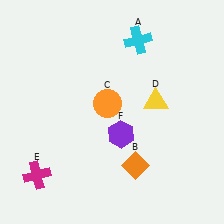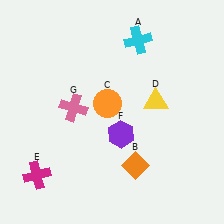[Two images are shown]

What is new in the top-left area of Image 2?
A pink cross (G) was added in the top-left area of Image 2.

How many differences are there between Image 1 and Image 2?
There is 1 difference between the two images.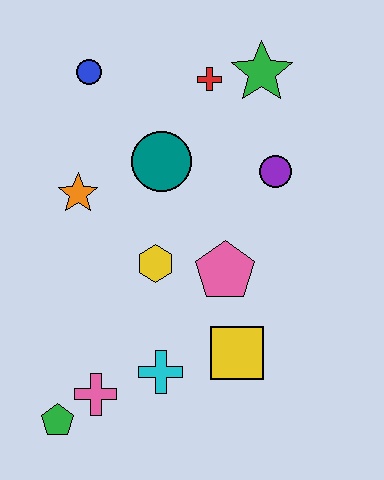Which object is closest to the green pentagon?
The pink cross is closest to the green pentagon.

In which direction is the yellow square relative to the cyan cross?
The yellow square is to the right of the cyan cross.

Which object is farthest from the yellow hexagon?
The green star is farthest from the yellow hexagon.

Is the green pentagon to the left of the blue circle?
Yes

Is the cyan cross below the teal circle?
Yes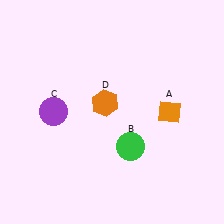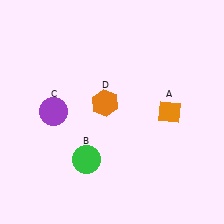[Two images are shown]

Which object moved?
The green circle (B) moved left.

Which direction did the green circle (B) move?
The green circle (B) moved left.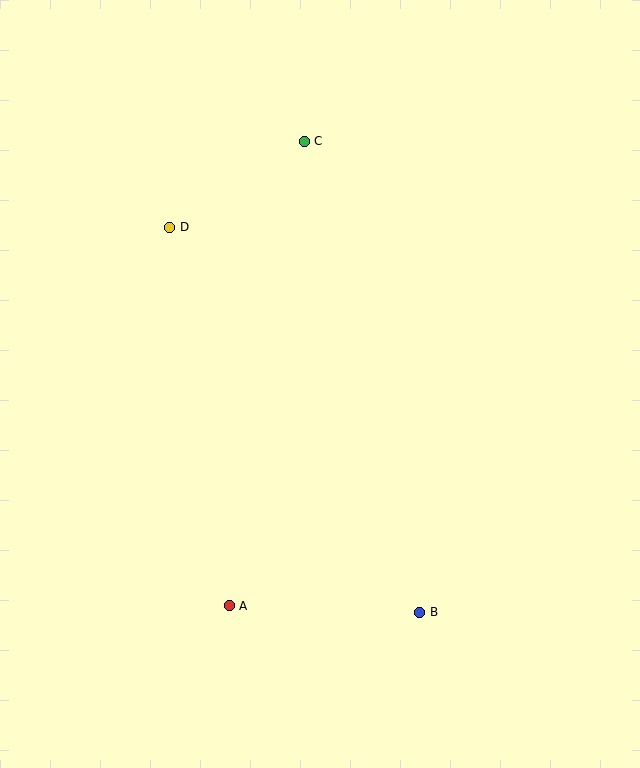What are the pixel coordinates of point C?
Point C is at (304, 141).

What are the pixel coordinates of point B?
Point B is at (420, 612).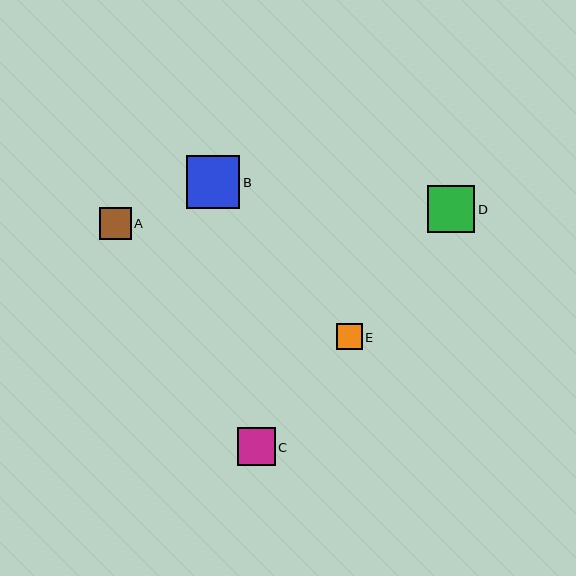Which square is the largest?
Square B is the largest with a size of approximately 53 pixels.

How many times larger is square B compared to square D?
Square B is approximately 1.1 times the size of square D.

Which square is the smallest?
Square E is the smallest with a size of approximately 26 pixels.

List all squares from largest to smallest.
From largest to smallest: B, D, C, A, E.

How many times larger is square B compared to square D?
Square B is approximately 1.1 times the size of square D.